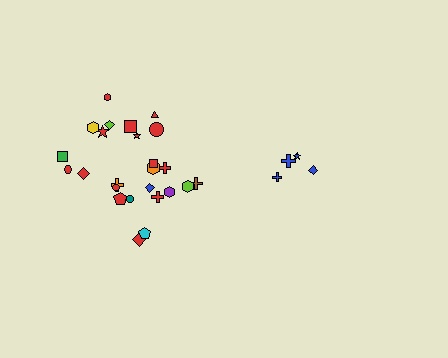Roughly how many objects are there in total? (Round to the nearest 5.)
Roughly 30 objects in total.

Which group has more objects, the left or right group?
The left group.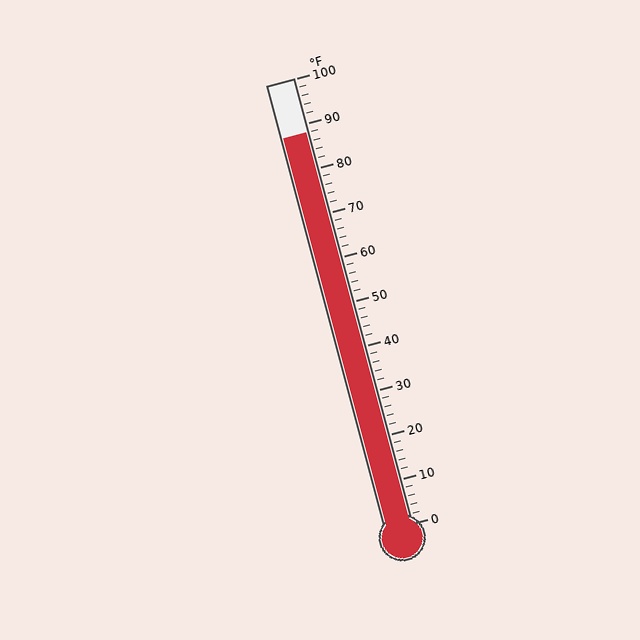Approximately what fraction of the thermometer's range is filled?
The thermometer is filled to approximately 90% of its range.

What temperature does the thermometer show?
The thermometer shows approximately 88°F.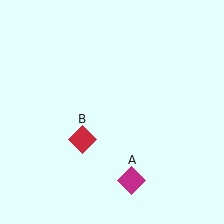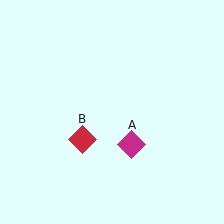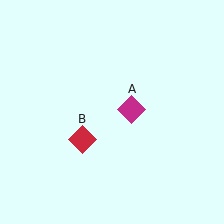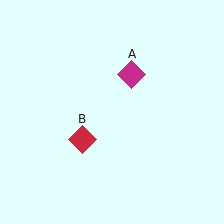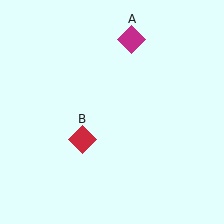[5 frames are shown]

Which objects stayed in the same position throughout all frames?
Red diamond (object B) remained stationary.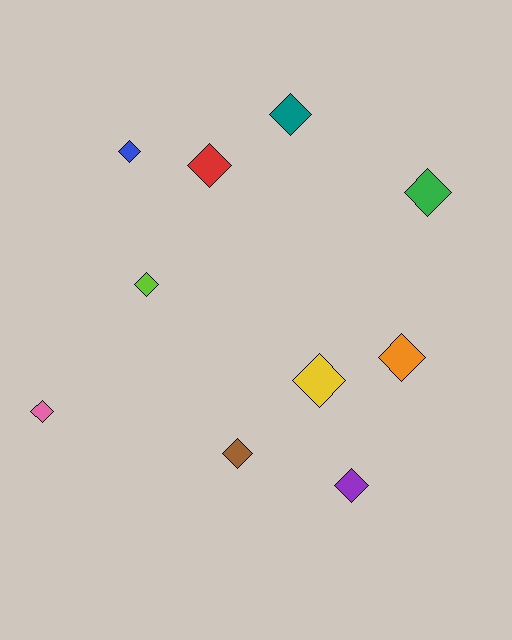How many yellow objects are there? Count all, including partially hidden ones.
There is 1 yellow object.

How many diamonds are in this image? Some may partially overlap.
There are 10 diamonds.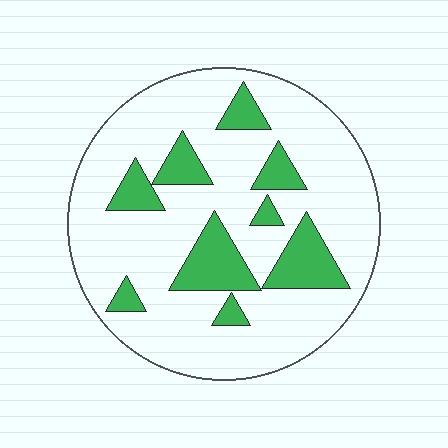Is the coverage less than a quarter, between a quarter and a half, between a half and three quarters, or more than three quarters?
Less than a quarter.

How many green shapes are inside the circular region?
9.